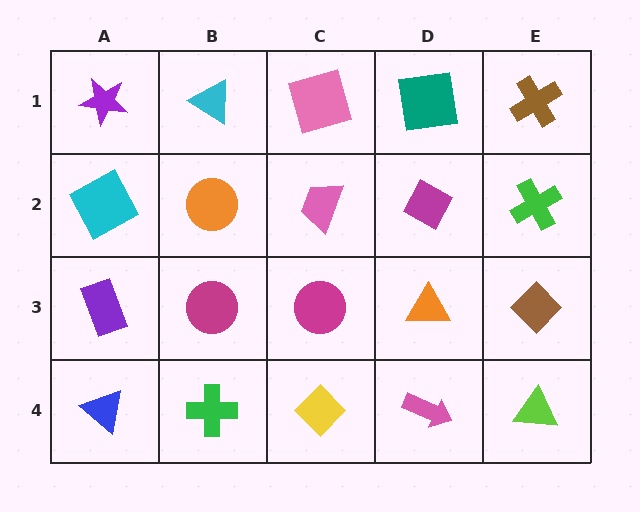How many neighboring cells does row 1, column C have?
3.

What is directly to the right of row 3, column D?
A brown diamond.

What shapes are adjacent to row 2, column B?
A cyan triangle (row 1, column B), a magenta circle (row 3, column B), a cyan square (row 2, column A), a pink trapezoid (row 2, column C).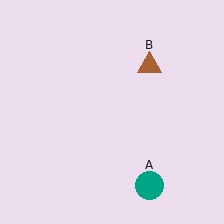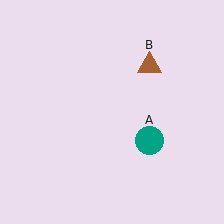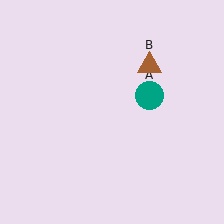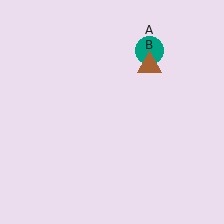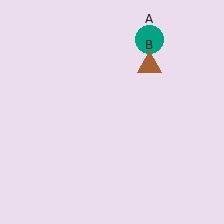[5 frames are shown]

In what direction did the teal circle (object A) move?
The teal circle (object A) moved up.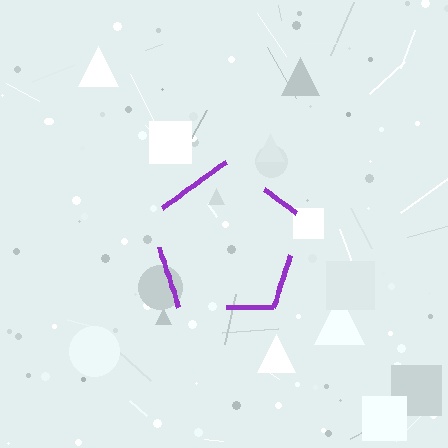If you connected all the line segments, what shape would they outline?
They would outline a pentagon.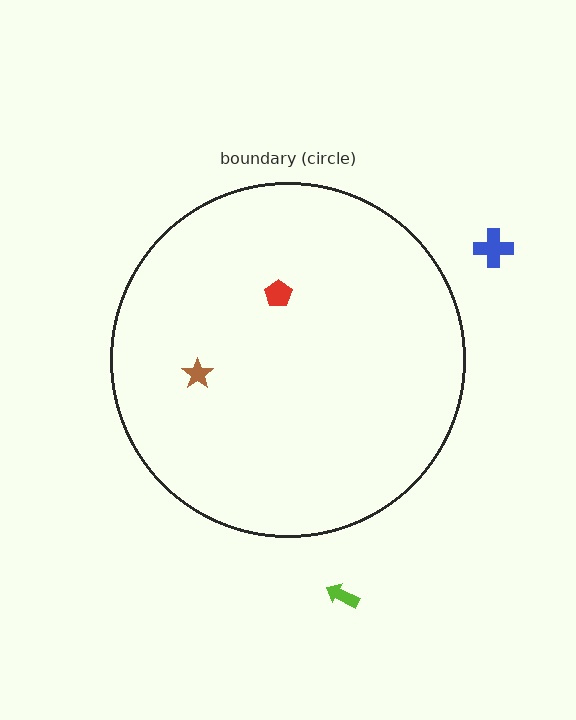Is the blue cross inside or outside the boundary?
Outside.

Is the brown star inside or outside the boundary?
Inside.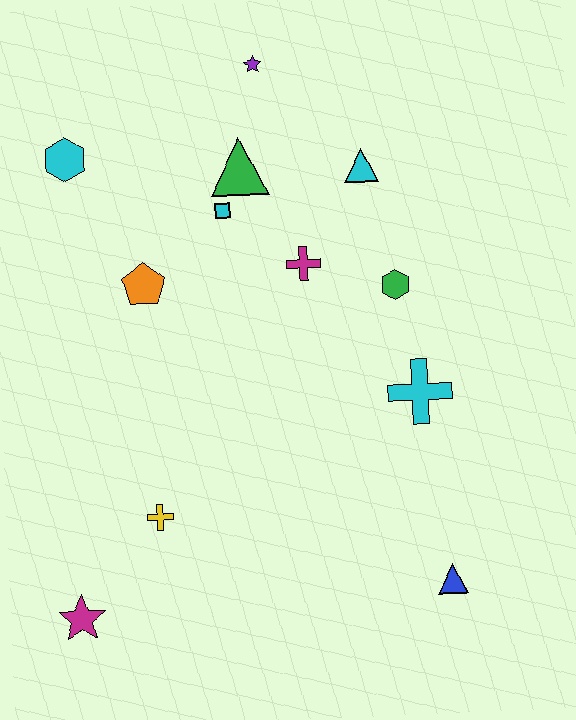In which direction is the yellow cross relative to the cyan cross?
The yellow cross is to the left of the cyan cross.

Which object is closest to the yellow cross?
The magenta star is closest to the yellow cross.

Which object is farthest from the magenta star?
The purple star is farthest from the magenta star.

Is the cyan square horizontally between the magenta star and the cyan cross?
Yes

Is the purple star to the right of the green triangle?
Yes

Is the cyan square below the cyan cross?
No